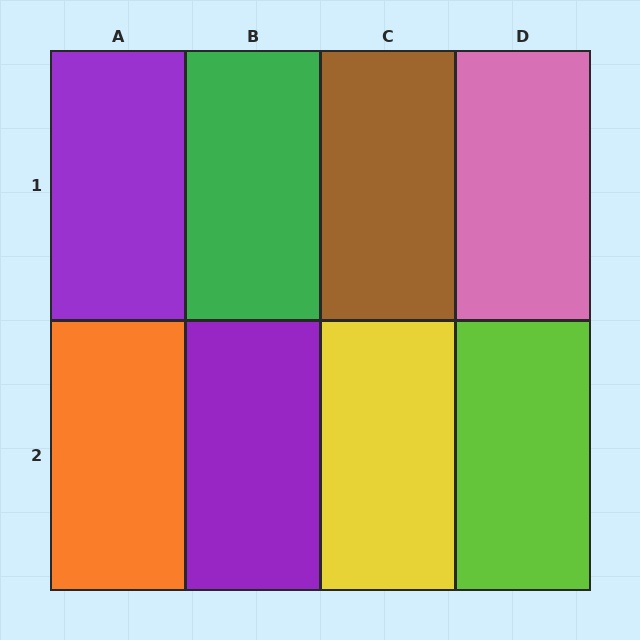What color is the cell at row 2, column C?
Yellow.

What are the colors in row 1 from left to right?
Purple, green, brown, pink.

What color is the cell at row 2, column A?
Orange.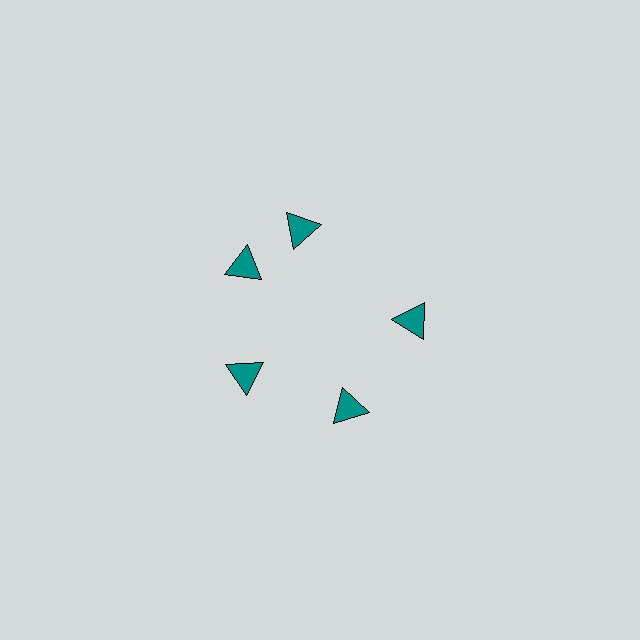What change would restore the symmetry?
The symmetry would be restored by rotating it back into even spacing with its neighbors so that all 5 triangles sit at equal angles and equal distance from the center.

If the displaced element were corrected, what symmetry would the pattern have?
It would have 5-fold rotational symmetry — the pattern would map onto itself every 72 degrees.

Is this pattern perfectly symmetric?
No. The 5 teal triangles are arranged in a ring, but one element near the 1 o'clock position is rotated out of alignment along the ring, breaking the 5-fold rotational symmetry.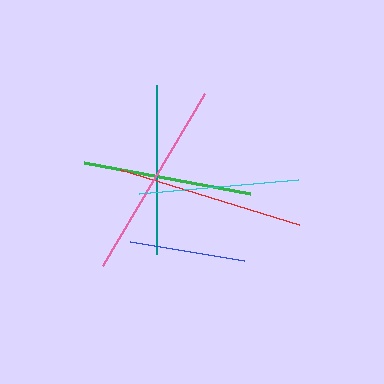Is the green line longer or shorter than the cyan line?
The green line is longer than the cyan line.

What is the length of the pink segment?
The pink segment is approximately 200 pixels long.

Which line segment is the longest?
The pink line is the longest at approximately 200 pixels.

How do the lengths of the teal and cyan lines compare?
The teal and cyan lines are approximately the same length.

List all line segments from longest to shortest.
From longest to shortest: pink, red, green, teal, cyan, blue.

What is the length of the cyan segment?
The cyan segment is approximately 160 pixels long.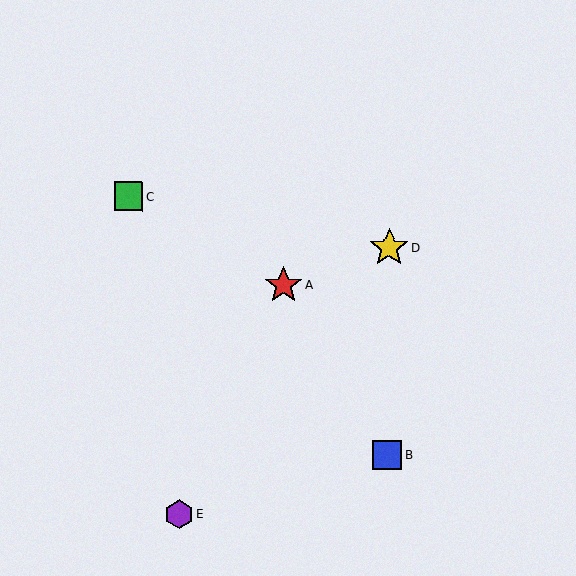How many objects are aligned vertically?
2 objects (B, D) are aligned vertically.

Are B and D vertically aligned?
Yes, both are at x≈387.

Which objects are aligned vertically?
Objects B, D are aligned vertically.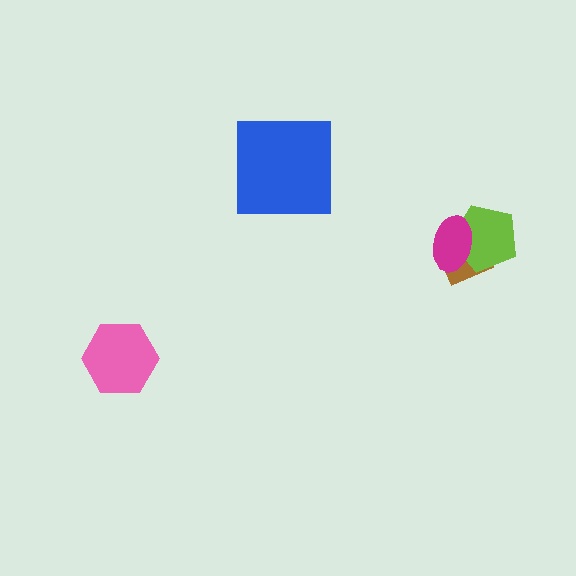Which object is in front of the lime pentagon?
The magenta ellipse is in front of the lime pentagon.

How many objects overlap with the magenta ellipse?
2 objects overlap with the magenta ellipse.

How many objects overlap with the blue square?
0 objects overlap with the blue square.